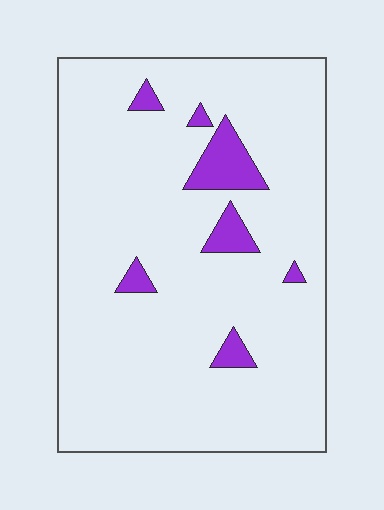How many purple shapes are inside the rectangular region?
7.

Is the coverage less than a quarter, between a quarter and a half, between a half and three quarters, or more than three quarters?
Less than a quarter.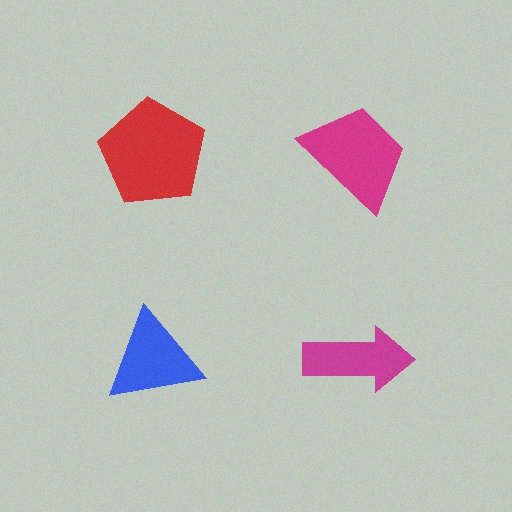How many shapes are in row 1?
2 shapes.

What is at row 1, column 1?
A red pentagon.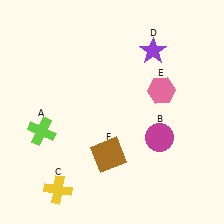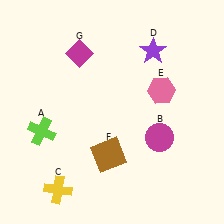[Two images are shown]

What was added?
A magenta diamond (G) was added in Image 2.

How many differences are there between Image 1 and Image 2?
There is 1 difference between the two images.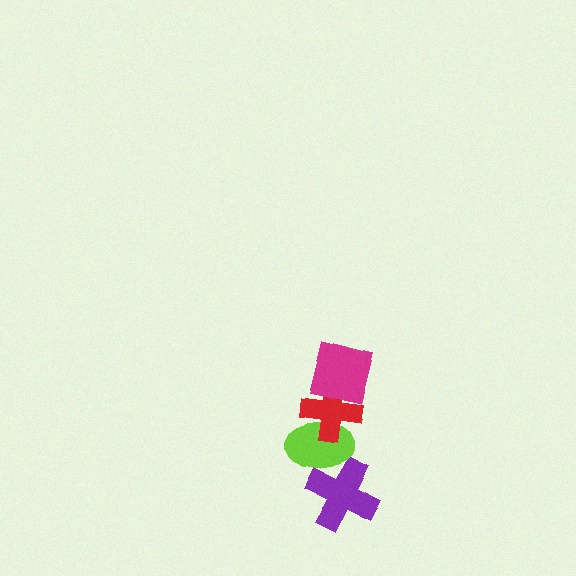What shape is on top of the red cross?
The magenta square is on top of the red cross.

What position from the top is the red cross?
The red cross is 2nd from the top.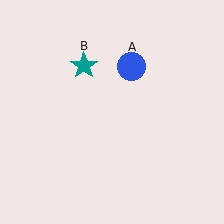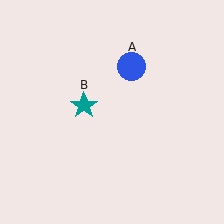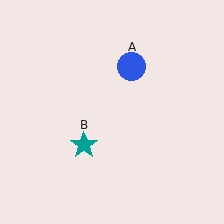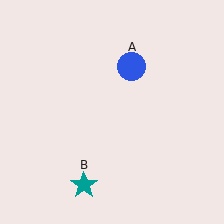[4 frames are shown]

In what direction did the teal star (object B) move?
The teal star (object B) moved down.